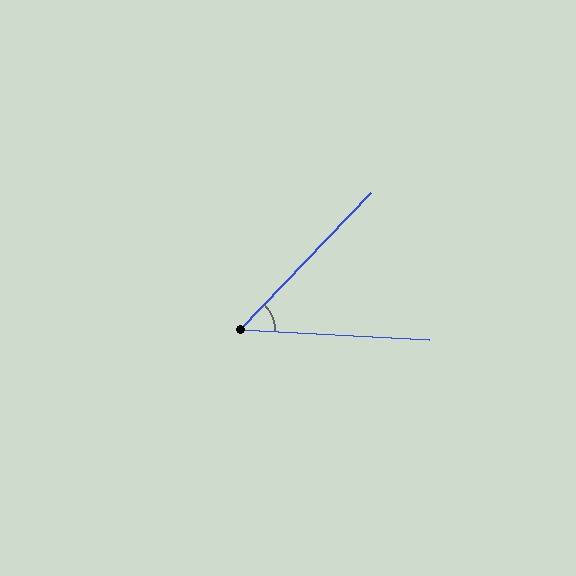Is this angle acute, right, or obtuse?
It is acute.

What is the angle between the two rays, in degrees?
Approximately 49 degrees.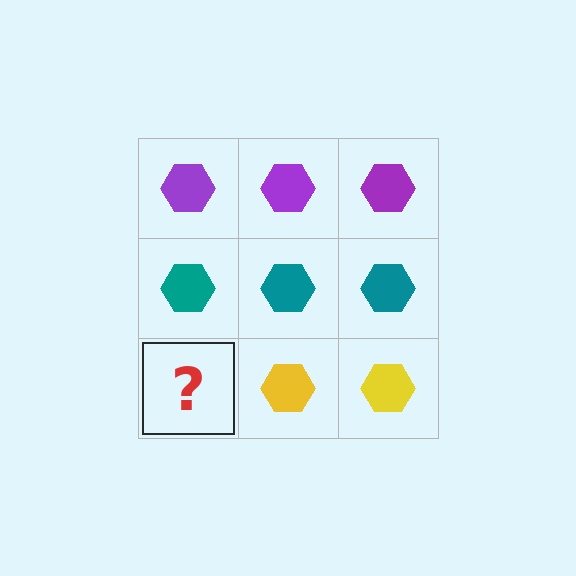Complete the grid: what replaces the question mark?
The question mark should be replaced with a yellow hexagon.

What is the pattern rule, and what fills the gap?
The rule is that each row has a consistent color. The gap should be filled with a yellow hexagon.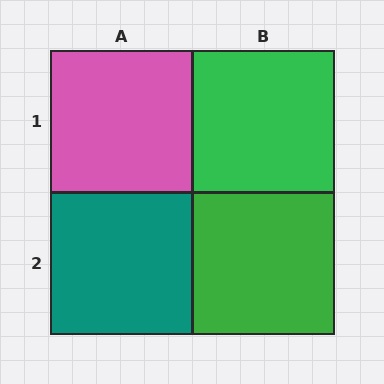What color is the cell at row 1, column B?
Green.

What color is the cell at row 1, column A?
Pink.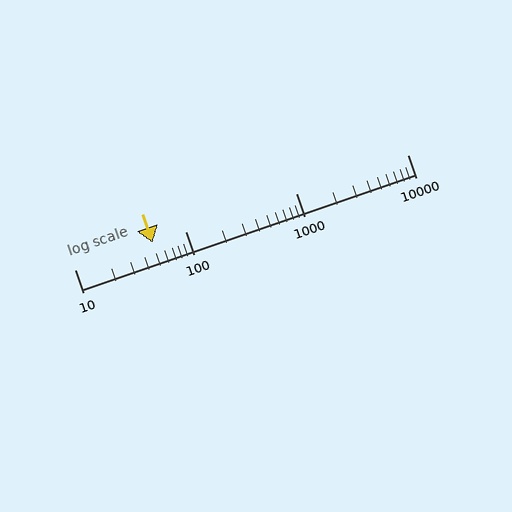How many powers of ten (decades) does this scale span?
The scale spans 3 decades, from 10 to 10000.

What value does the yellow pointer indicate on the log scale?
The pointer indicates approximately 50.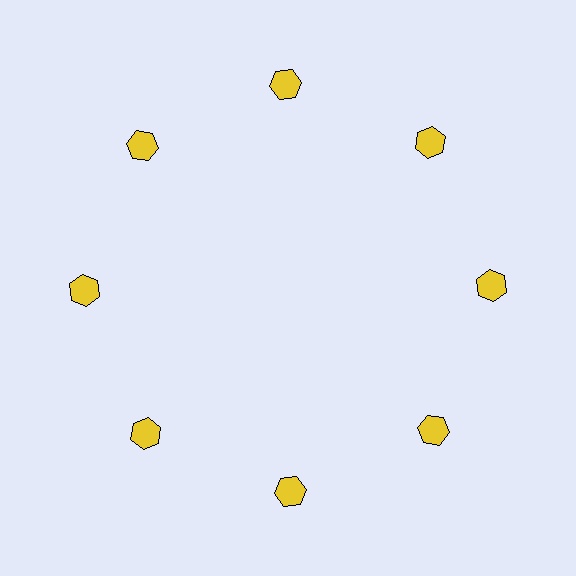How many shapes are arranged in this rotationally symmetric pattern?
There are 8 shapes, arranged in 8 groups of 1.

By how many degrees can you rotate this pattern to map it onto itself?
The pattern maps onto itself every 45 degrees of rotation.